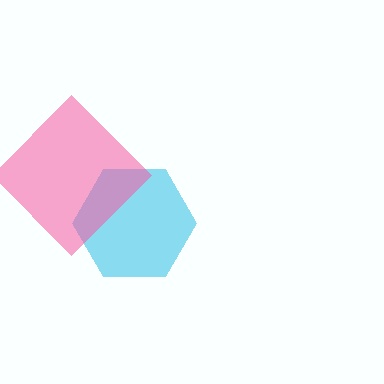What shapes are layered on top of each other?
The layered shapes are: a cyan hexagon, a pink diamond.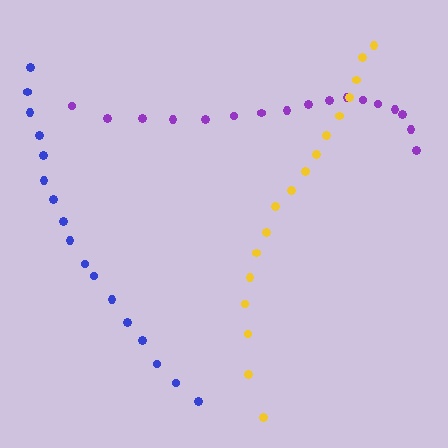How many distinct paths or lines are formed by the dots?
There are 3 distinct paths.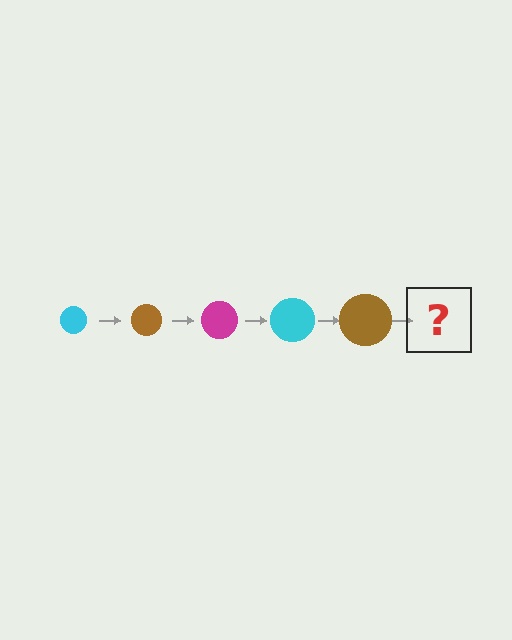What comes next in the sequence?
The next element should be a magenta circle, larger than the previous one.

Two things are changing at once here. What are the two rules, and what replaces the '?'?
The two rules are that the circle grows larger each step and the color cycles through cyan, brown, and magenta. The '?' should be a magenta circle, larger than the previous one.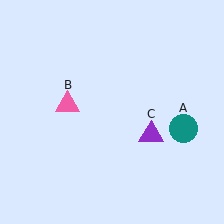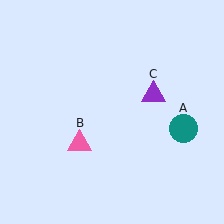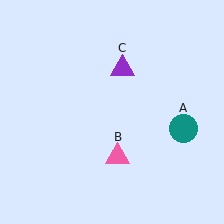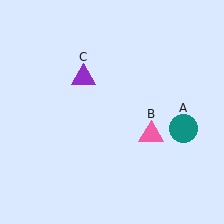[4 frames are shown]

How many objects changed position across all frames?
2 objects changed position: pink triangle (object B), purple triangle (object C).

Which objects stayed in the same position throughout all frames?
Teal circle (object A) remained stationary.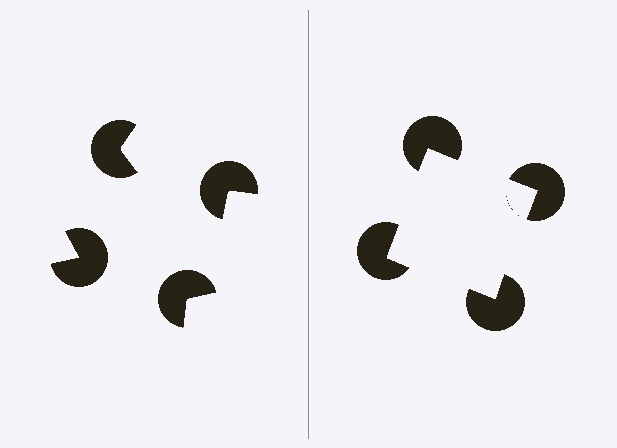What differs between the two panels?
The pac-man discs are positioned identically on both sides; only the wedge orientations differ. On the right they align to a square; on the left they are misaligned.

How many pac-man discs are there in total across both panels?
8 — 4 on each side.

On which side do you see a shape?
An illusory square appears on the right side. On the left side the wedge cuts are rotated, so no coherent shape forms.